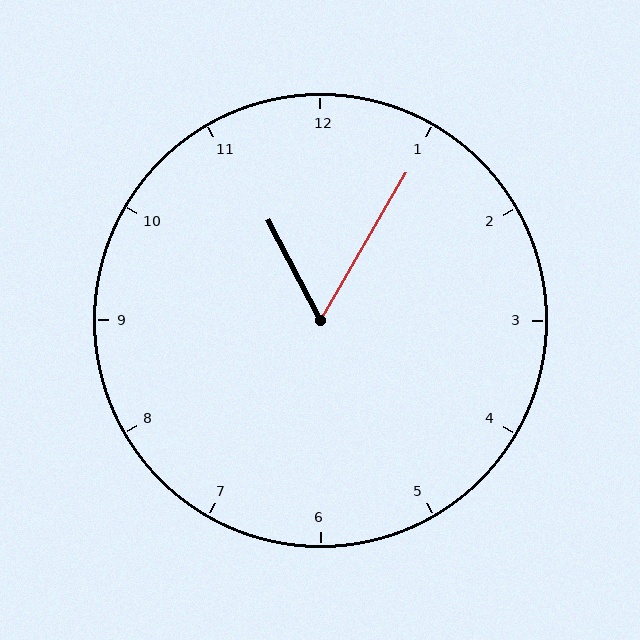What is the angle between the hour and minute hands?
Approximately 58 degrees.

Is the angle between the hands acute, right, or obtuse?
It is acute.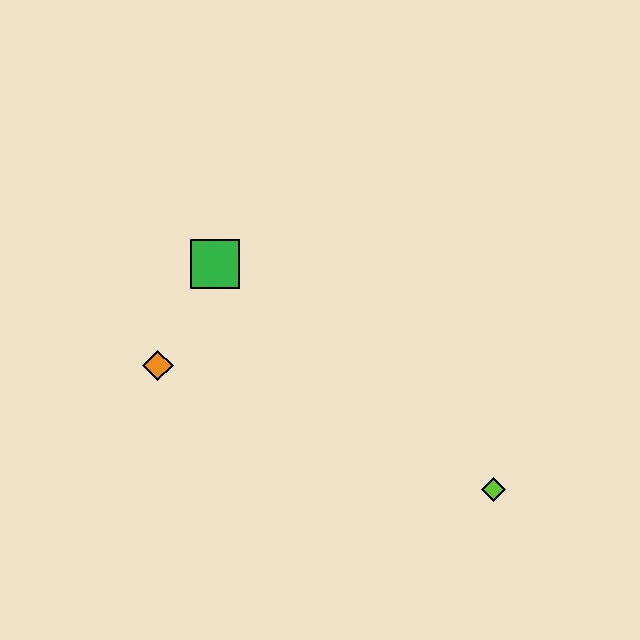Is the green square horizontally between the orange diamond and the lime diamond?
Yes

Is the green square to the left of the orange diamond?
No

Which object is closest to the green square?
The orange diamond is closest to the green square.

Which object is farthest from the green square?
The lime diamond is farthest from the green square.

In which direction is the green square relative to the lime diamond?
The green square is to the left of the lime diamond.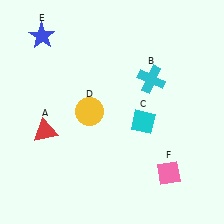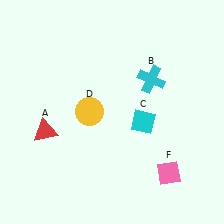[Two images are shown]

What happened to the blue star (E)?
The blue star (E) was removed in Image 2. It was in the top-left area of Image 1.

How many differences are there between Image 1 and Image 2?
There is 1 difference between the two images.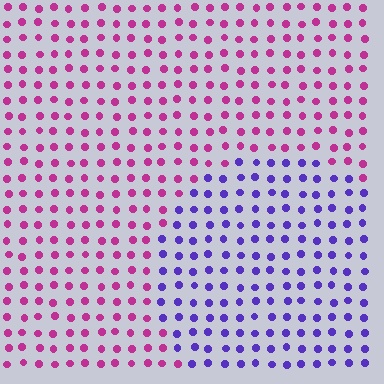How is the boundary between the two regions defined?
The boundary is defined purely by a slight shift in hue (about 62 degrees). Spacing, size, and orientation are identical on both sides.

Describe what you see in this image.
The image is filled with small magenta elements in a uniform arrangement. A circle-shaped region is visible where the elements are tinted to a slightly different hue, forming a subtle color boundary.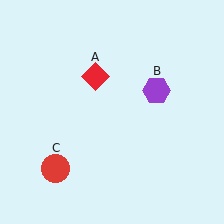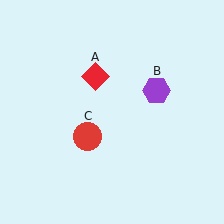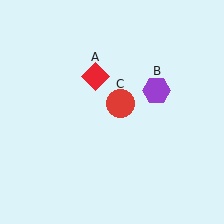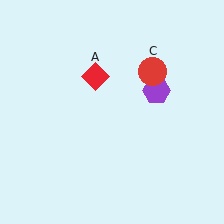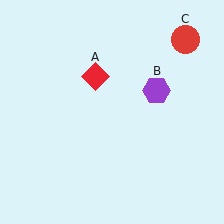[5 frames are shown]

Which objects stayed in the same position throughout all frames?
Red diamond (object A) and purple hexagon (object B) remained stationary.